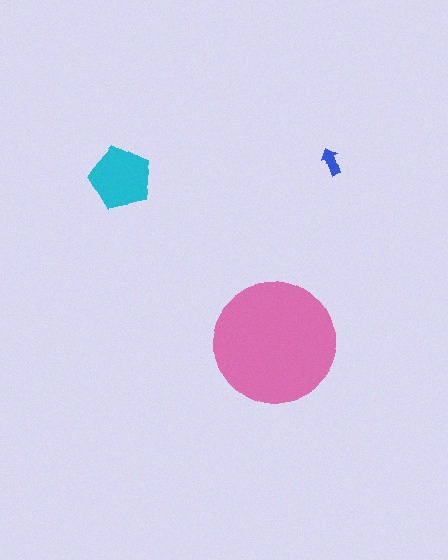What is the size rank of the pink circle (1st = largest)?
1st.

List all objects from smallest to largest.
The blue arrow, the cyan pentagon, the pink circle.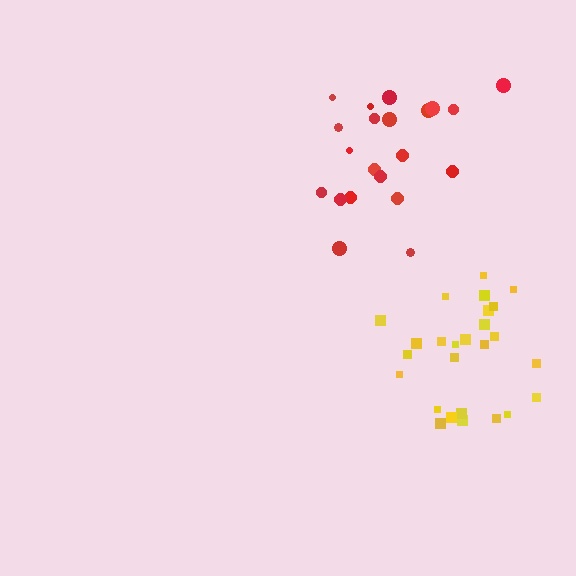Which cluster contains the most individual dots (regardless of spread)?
Yellow (26).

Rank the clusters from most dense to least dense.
yellow, red.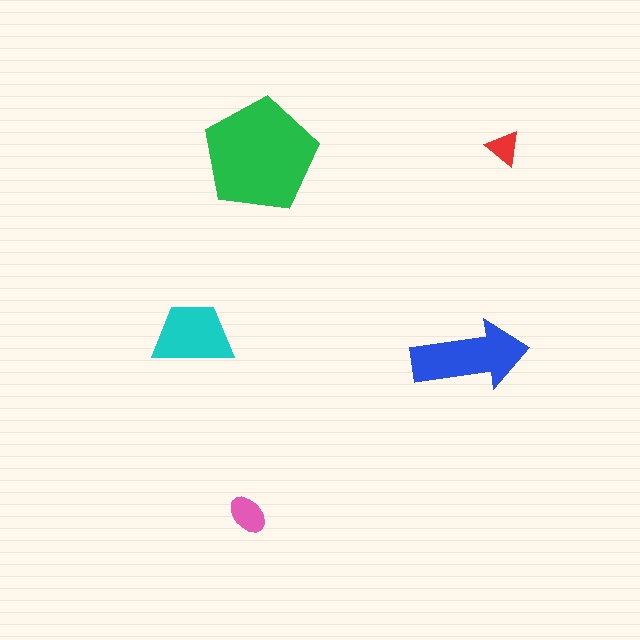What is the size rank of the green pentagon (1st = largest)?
1st.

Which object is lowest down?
The pink ellipse is bottommost.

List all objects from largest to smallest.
The green pentagon, the blue arrow, the cyan trapezoid, the pink ellipse, the red triangle.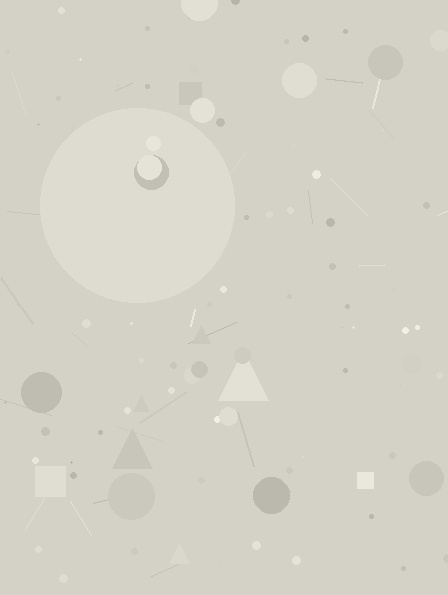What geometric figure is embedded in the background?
A circle is embedded in the background.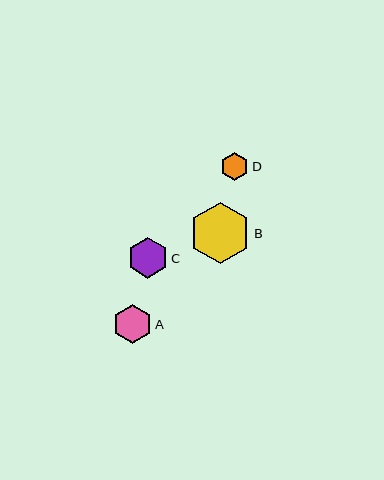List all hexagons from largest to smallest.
From largest to smallest: B, C, A, D.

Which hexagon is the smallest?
Hexagon D is the smallest with a size of approximately 28 pixels.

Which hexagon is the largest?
Hexagon B is the largest with a size of approximately 62 pixels.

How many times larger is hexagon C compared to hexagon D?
Hexagon C is approximately 1.4 times the size of hexagon D.